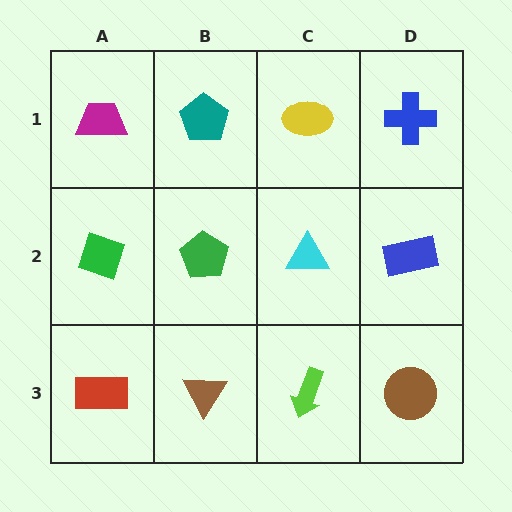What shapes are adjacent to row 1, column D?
A blue rectangle (row 2, column D), a yellow ellipse (row 1, column C).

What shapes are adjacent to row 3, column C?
A cyan triangle (row 2, column C), a brown triangle (row 3, column B), a brown circle (row 3, column D).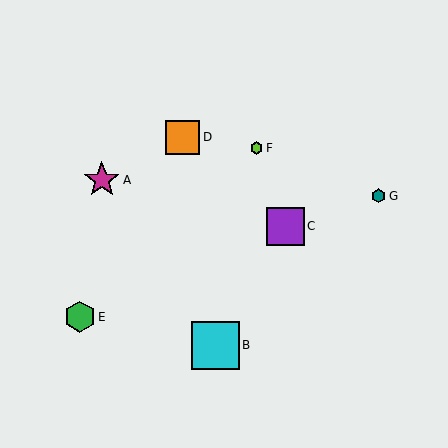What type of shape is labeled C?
Shape C is a purple square.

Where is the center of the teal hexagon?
The center of the teal hexagon is at (379, 196).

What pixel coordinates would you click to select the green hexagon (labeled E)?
Click at (80, 317) to select the green hexagon E.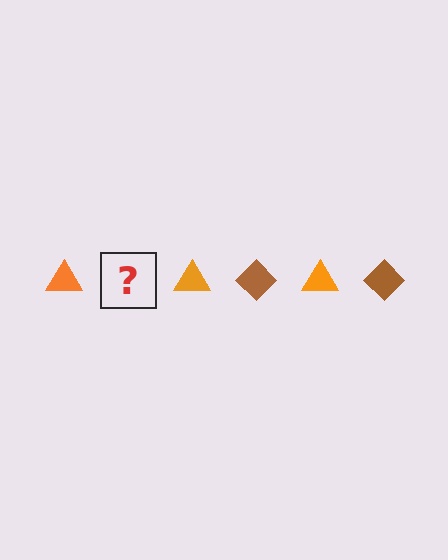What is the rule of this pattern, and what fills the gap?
The rule is that the pattern alternates between orange triangle and brown diamond. The gap should be filled with a brown diamond.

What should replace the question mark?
The question mark should be replaced with a brown diamond.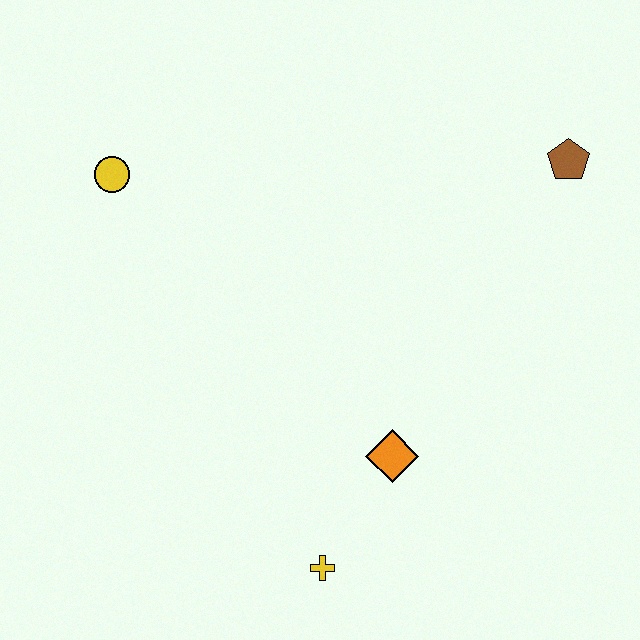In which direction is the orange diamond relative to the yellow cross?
The orange diamond is above the yellow cross.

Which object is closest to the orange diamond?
The yellow cross is closest to the orange diamond.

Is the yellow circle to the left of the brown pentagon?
Yes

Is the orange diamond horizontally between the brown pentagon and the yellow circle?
Yes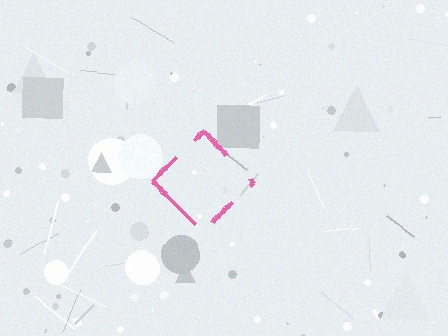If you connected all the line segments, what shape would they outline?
They would outline a diamond.